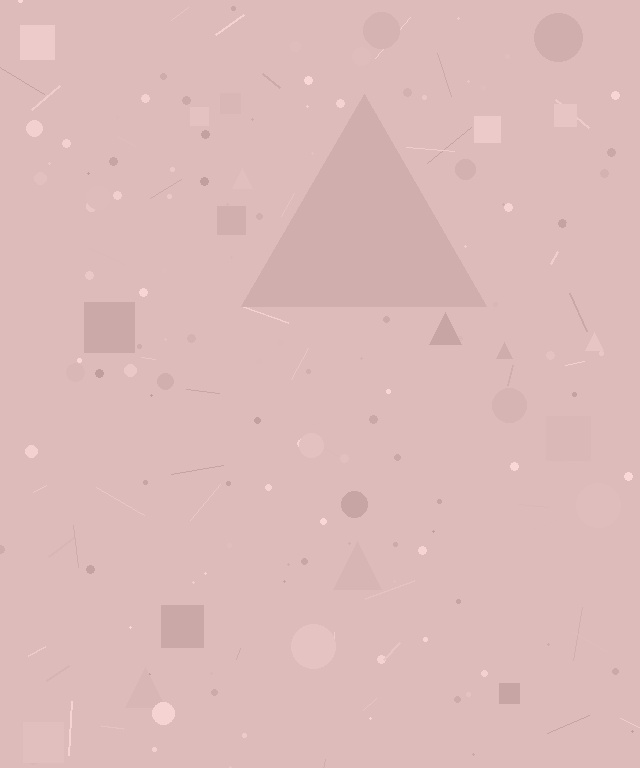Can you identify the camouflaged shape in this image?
The camouflaged shape is a triangle.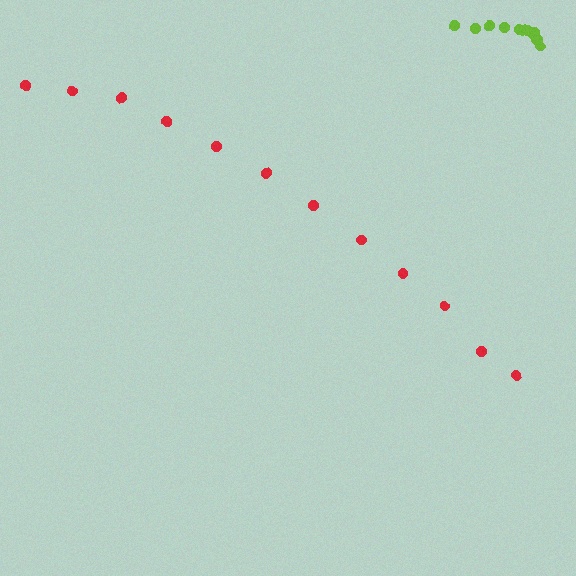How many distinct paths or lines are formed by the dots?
There are 2 distinct paths.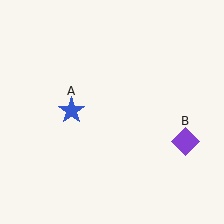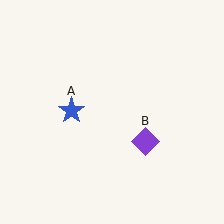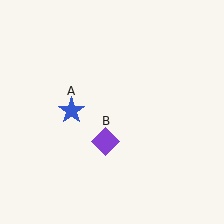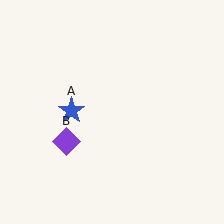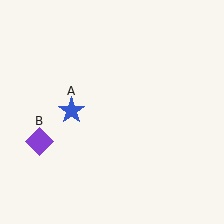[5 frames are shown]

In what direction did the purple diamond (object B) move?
The purple diamond (object B) moved left.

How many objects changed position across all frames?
1 object changed position: purple diamond (object B).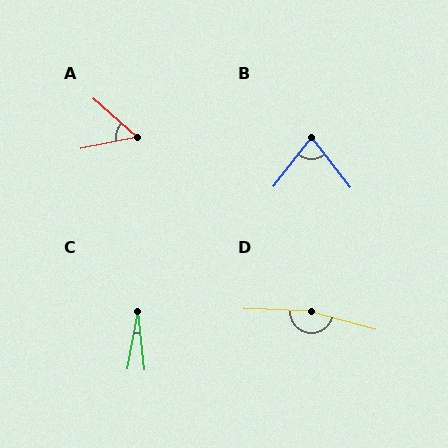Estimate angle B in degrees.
Approximately 76 degrees.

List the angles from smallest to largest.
C (17°), A (53°), B (76°), D (167°).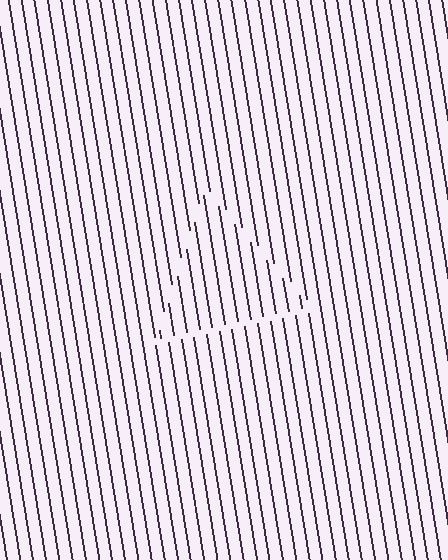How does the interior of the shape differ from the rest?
The interior of the shape contains the same grating, shifted by half a period — the contour is defined by the phase discontinuity where line-ends from the inner and outer gratings abut.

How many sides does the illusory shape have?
3 sides — the line-ends trace a triangle.